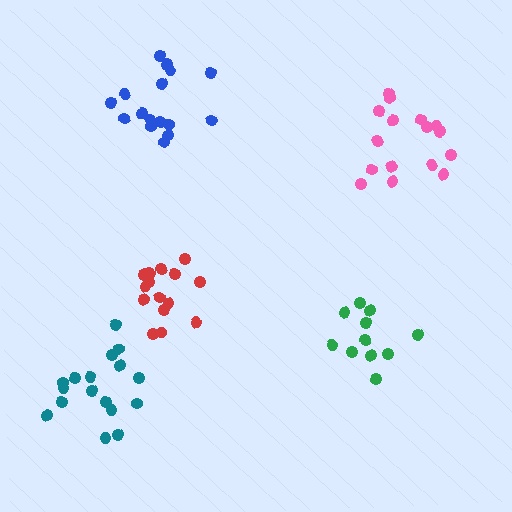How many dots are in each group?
Group 1: 16 dots, Group 2: 11 dots, Group 3: 16 dots, Group 4: 16 dots, Group 5: 17 dots (76 total).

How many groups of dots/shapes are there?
There are 5 groups.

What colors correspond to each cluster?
The clusters are colored: red, green, blue, pink, teal.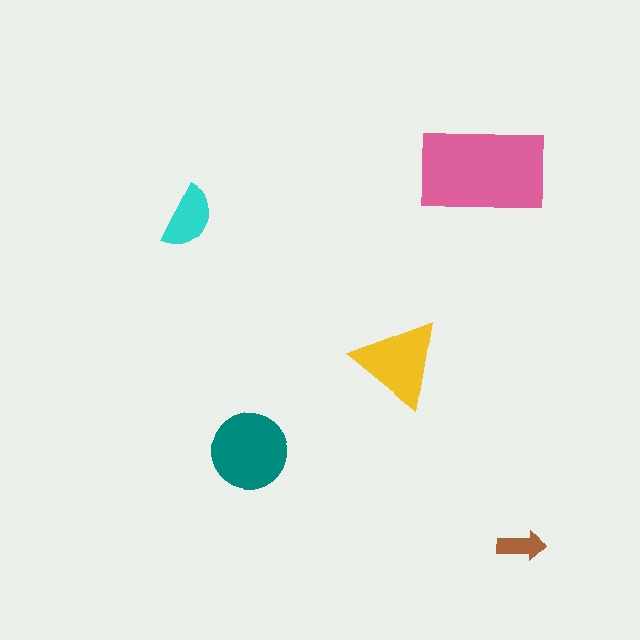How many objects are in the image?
There are 5 objects in the image.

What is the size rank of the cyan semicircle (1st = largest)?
4th.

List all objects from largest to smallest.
The pink rectangle, the teal circle, the yellow triangle, the cyan semicircle, the brown arrow.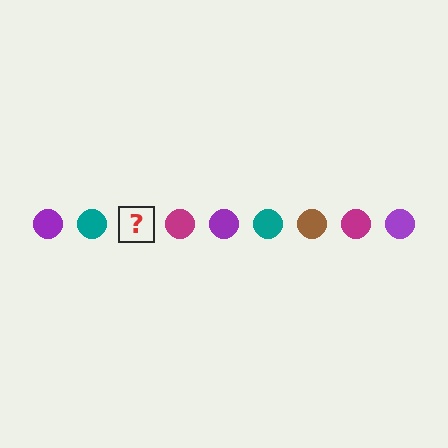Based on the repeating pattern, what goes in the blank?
The blank should be a brown circle.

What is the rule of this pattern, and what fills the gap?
The rule is that the pattern cycles through purple, teal, brown, magenta circles. The gap should be filled with a brown circle.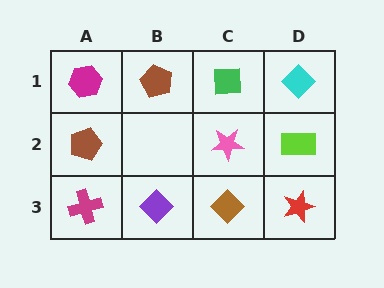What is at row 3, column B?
A purple diamond.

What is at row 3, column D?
A red star.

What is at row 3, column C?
A brown diamond.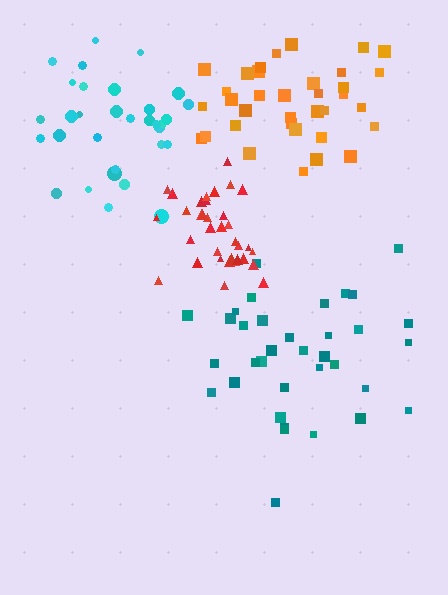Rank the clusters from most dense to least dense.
red, orange, cyan, teal.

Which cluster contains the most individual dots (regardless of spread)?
Teal (35).